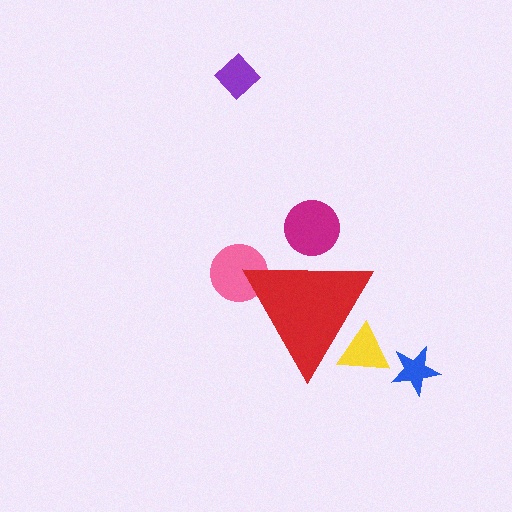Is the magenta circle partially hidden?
Yes, the magenta circle is partially hidden behind the red triangle.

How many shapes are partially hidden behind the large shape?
3 shapes are partially hidden.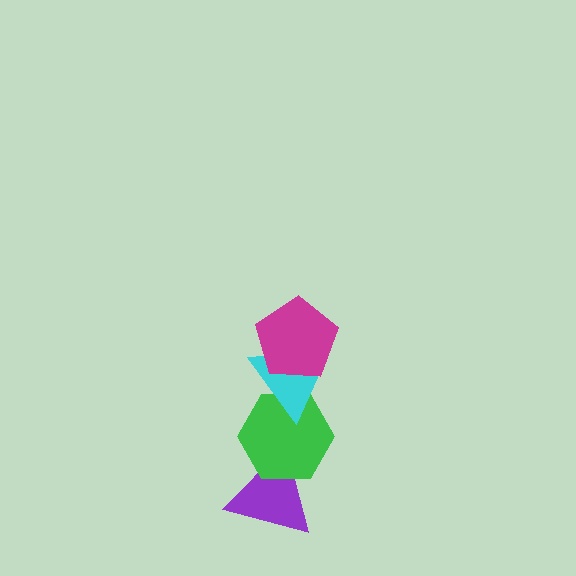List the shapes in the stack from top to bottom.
From top to bottom: the magenta pentagon, the cyan triangle, the green hexagon, the purple triangle.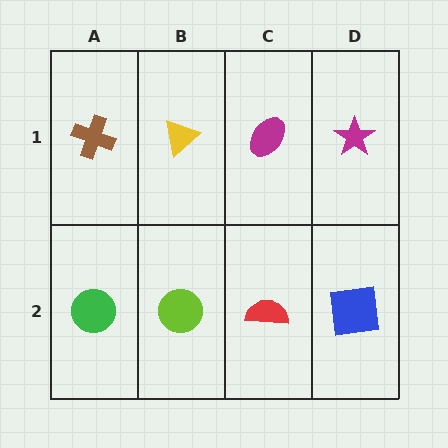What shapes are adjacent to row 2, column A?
A brown cross (row 1, column A), a lime circle (row 2, column B).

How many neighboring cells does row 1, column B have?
3.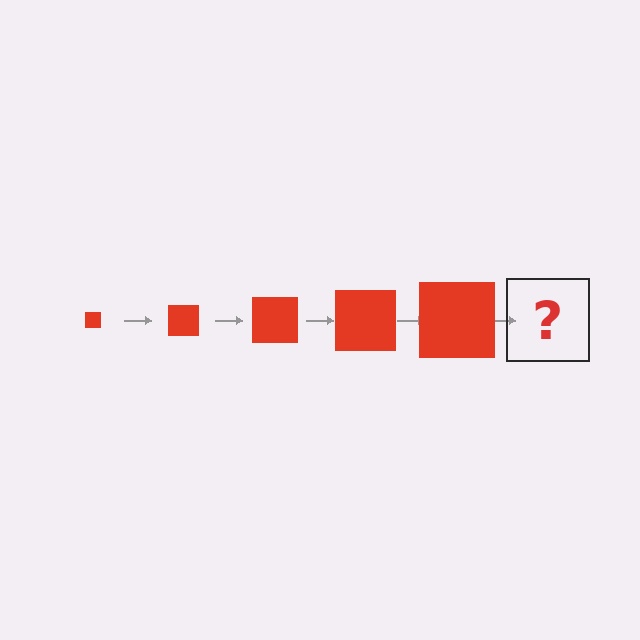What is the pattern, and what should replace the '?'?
The pattern is that the square gets progressively larger each step. The '?' should be a red square, larger than the previous one.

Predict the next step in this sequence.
The next step is a red square, larger than the previous one.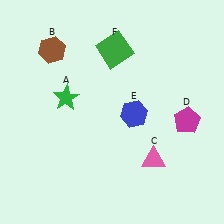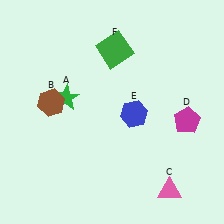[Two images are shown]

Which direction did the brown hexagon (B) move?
The brown hexagon (B) moved down.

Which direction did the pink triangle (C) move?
The pink triangle (C) moved down.